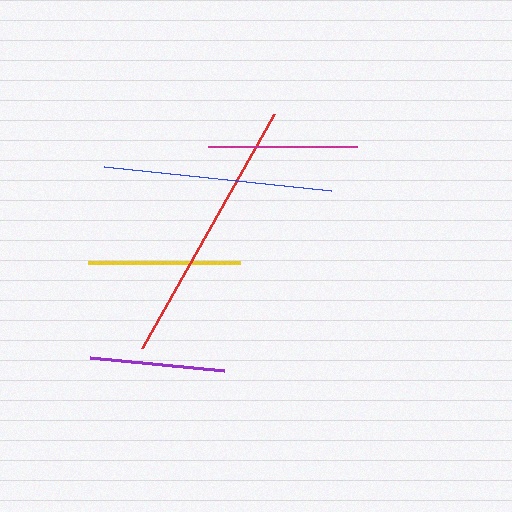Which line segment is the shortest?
The purple line is the shortest at approximately 134 pixels.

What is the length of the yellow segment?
The yellow segment is approximately 151 pixels long.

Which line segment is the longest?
The red line is the longest at approximately 269 pixels.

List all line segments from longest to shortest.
From longest to shortest: red, blue, yellow, magenta, purple.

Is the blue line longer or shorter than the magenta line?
The blue line is longer than the magenta line.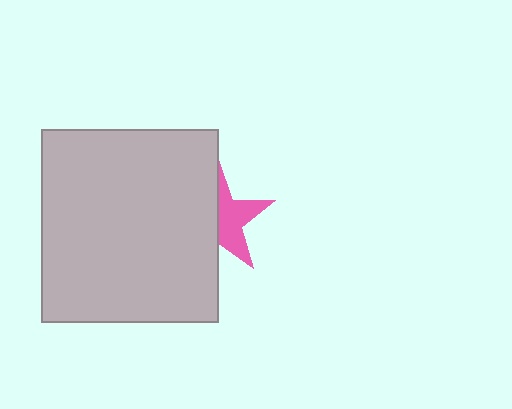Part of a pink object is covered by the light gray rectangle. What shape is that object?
It is a star.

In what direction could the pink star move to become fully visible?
The pink star could move right. That would shift it out from behind the light gray rectangle entirely.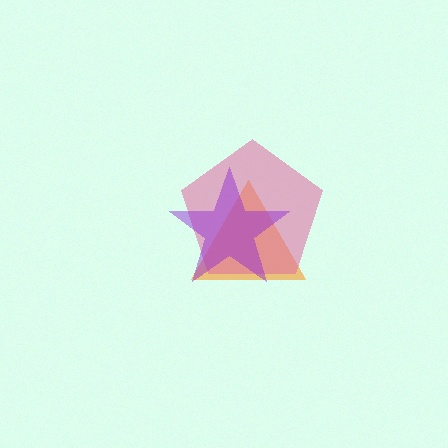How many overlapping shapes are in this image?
There are 3 overlapping shapes in the image.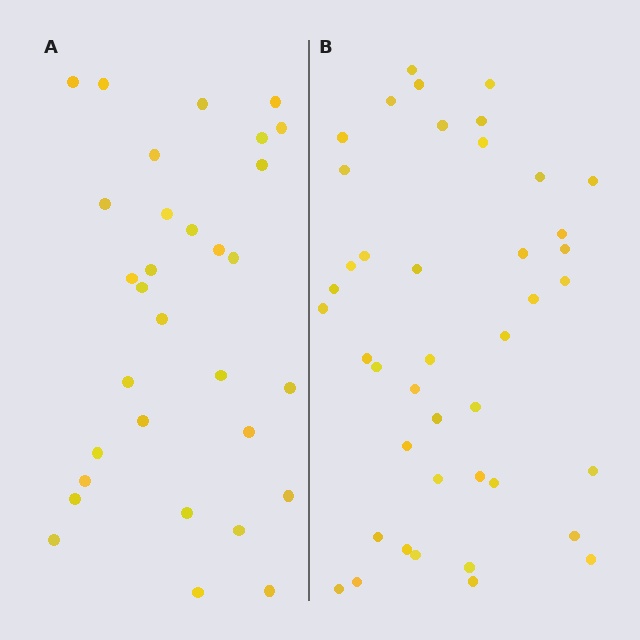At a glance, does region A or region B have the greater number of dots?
Region B (the right region) has more dots.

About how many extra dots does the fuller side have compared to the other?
Region B has roughly 12 or so more dots than region A.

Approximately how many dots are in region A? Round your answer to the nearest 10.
About 30 dots. (The exact count is 31, which rounds to 30.)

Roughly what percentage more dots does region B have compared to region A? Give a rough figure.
About 35% more.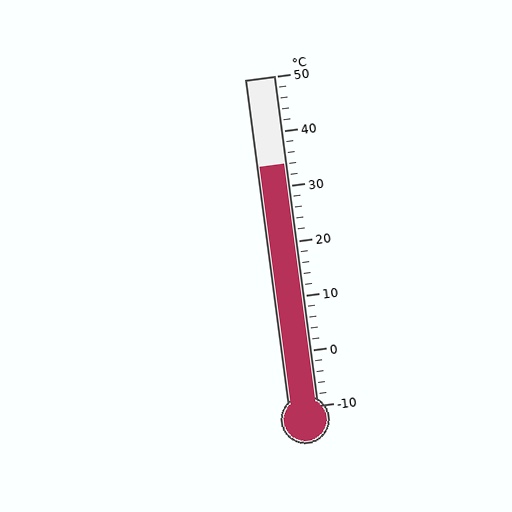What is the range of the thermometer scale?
The thermometer scale ranges from -10°C to 50°C.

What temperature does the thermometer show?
The thermometer shows approximately 34°C.